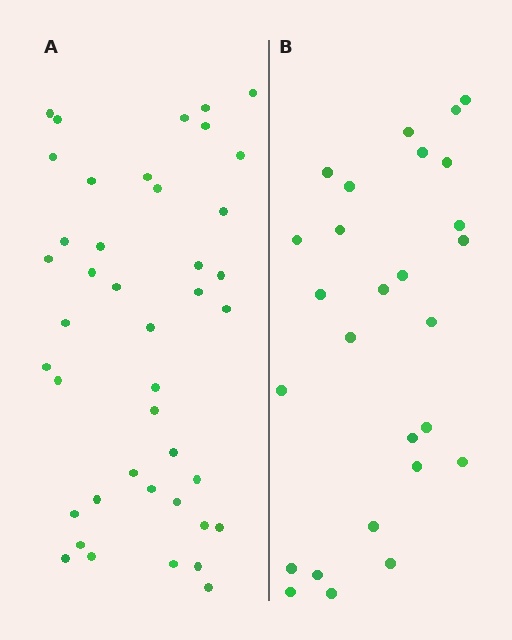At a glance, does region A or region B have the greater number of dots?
Region A (the left region) has more dots.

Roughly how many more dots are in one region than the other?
Region A has approximately 15 more dots than region B.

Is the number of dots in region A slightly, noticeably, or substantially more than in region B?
Region A has substantially more. The ratio is roughly 1.6 to 1.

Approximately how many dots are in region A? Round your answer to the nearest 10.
About 40 dots. (The exact count is 42, which rounds to 40.)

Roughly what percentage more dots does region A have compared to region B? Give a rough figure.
About 55% more.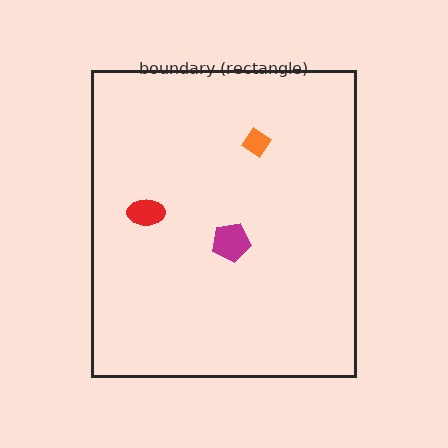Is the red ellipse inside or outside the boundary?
Inside.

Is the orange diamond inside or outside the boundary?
Inside.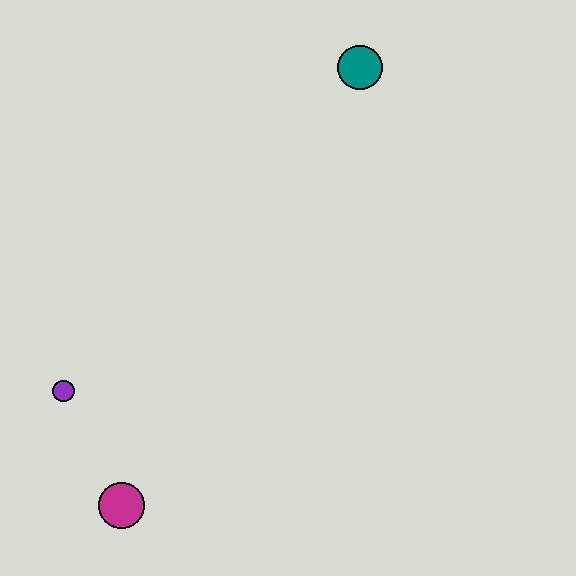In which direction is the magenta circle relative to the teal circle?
The magenta circle is below the teal circle.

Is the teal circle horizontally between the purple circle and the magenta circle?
No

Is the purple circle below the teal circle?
Yes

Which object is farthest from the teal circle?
The magenta circle is farthest from the teal circle.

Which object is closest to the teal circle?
The purple circle is closest to the teal circle.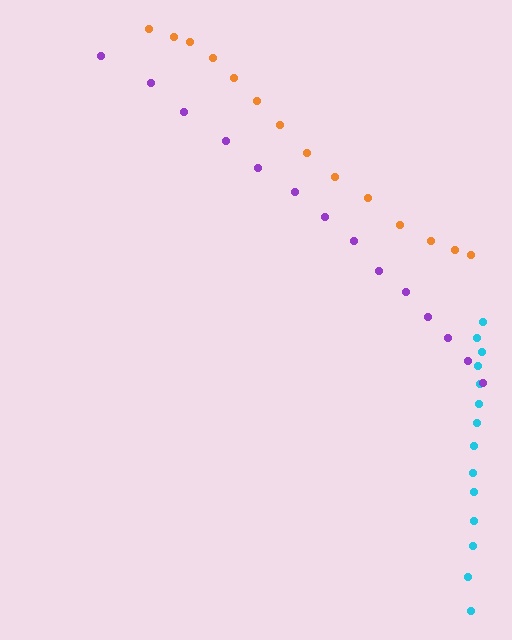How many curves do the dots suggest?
There are 3 distinct paths.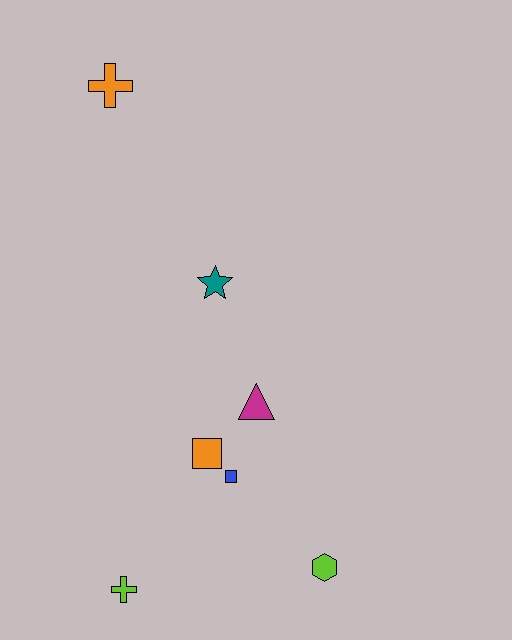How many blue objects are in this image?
There is 1 blue object.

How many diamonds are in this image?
There are no diamonds.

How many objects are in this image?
There are 7 objects.